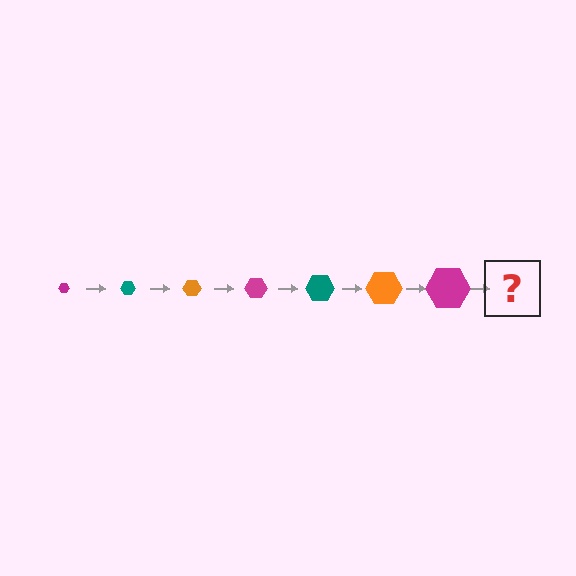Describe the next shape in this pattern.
It should be a teal hexagon, larger than the previous one.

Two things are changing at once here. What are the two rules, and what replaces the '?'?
The two rules are that the hexagon grows larger each step and the color cycles through magenta, teal, and orange. The '?' should be a teal hexagon, larger than the previous one.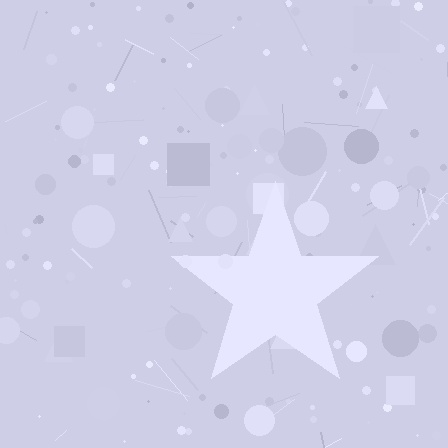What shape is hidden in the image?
A star is hidden in the image.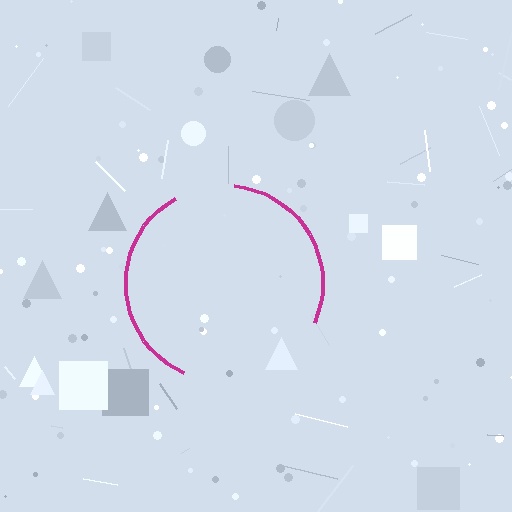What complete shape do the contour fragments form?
The contour fragments form a circle.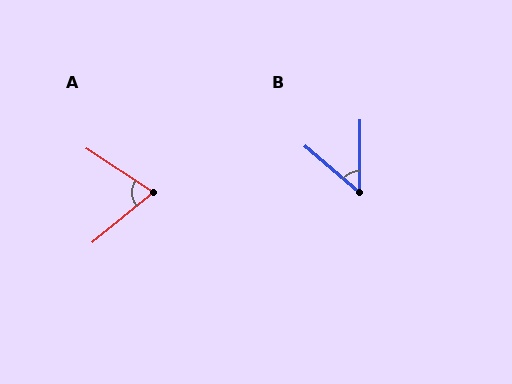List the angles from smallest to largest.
B (50°), A (73°).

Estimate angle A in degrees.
Approximately 73 degrees.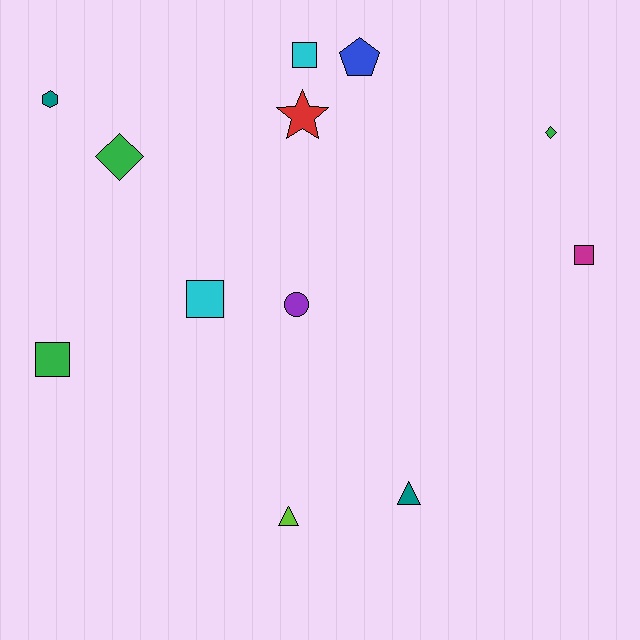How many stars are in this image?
There is 1 star.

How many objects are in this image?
There are 12 objects.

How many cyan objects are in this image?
There are 2 cyan objects.